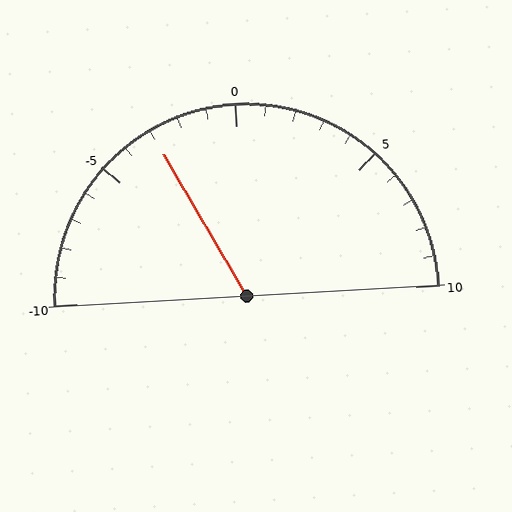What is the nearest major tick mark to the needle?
The nearest major tick mark is -5.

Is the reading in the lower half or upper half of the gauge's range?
The reading is in the lower half of the range (-10 to 10).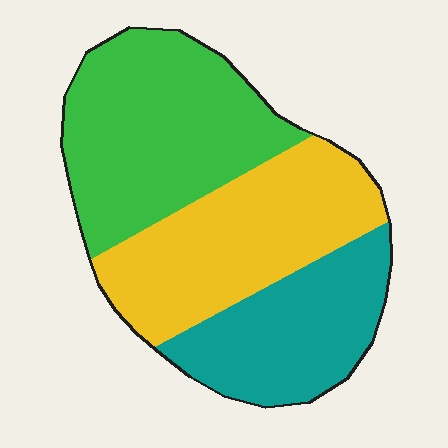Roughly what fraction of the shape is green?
Green takes up about three eighths (3/8) of the shape.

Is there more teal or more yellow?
Yellow.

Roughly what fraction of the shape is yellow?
Yellow covers about 35% of the shape.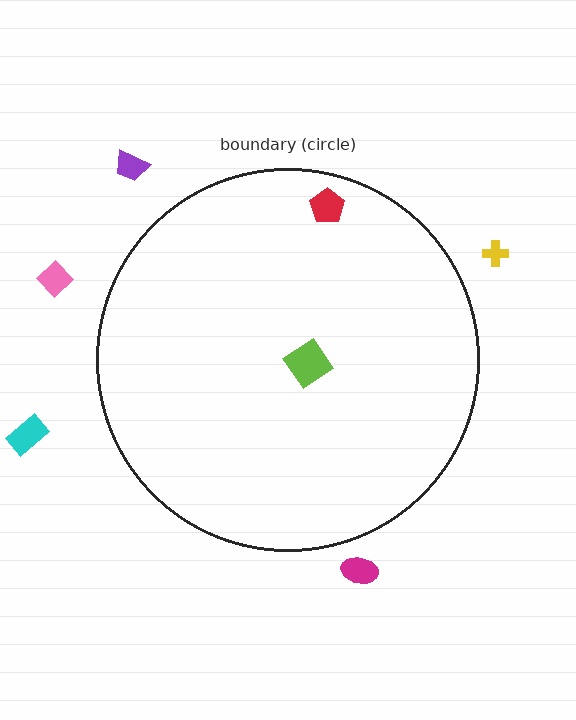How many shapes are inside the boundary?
2 inside, 5 outside.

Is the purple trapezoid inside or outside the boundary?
Outside.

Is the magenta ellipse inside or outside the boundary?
Outside.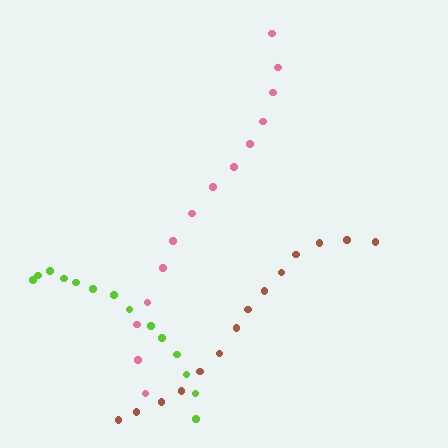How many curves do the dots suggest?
There are 3 distinct paths.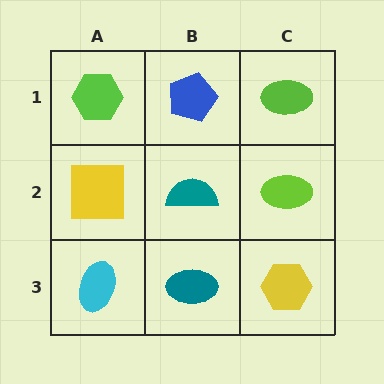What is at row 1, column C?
A lime ellipse.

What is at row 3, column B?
A teal ellipse.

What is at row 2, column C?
A lime ellipse.